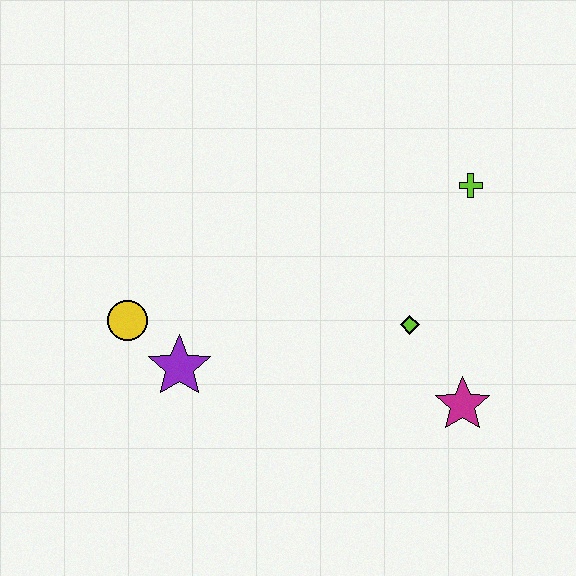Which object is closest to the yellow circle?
The purple star is closest to the yellow circle.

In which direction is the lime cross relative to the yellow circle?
The lime cross is to the right of the yellow circle.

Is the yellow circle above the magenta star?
Yes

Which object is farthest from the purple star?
The lime cross is farthest from the purple star.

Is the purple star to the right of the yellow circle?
Yes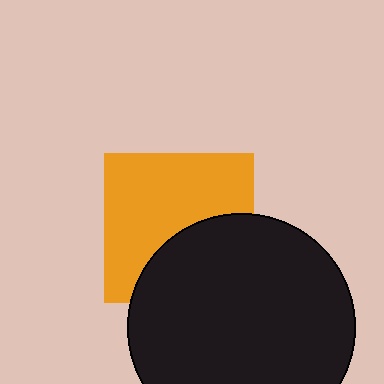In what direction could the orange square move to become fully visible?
The orange square could move up. That would shift it out from behind the black circle entirely.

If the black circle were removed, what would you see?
You would see the complete orange square.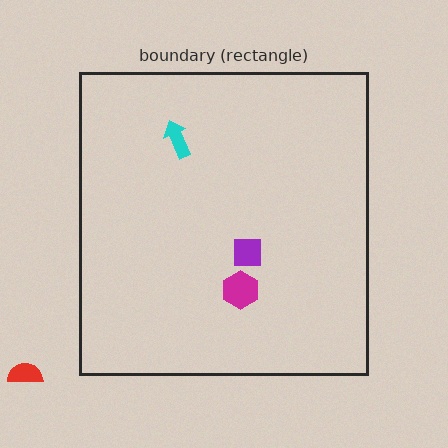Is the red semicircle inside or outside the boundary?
Outside.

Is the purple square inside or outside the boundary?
Inside.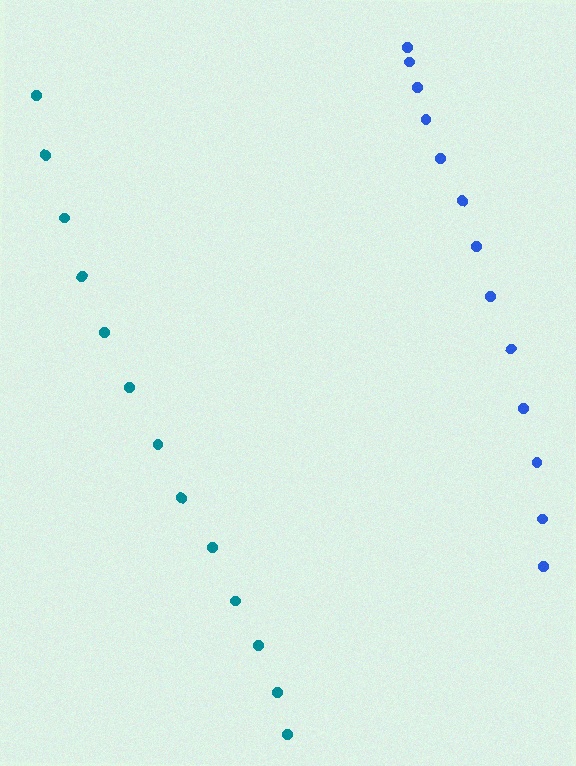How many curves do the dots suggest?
There are 2 distinct paths.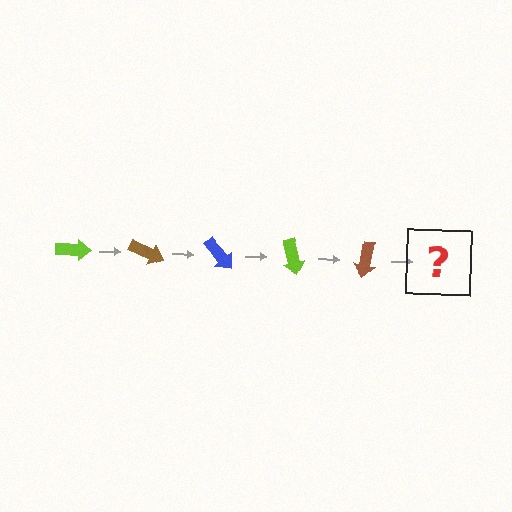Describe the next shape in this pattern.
It should be a blue arrow, rotated 125 degrees from the start.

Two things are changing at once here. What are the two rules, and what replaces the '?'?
The two rules are that it rotates 25 degrees each step and the color cycles through lime, brown, and blue. The '?' should be a blue arrow, rotated 125 degrees from the start.